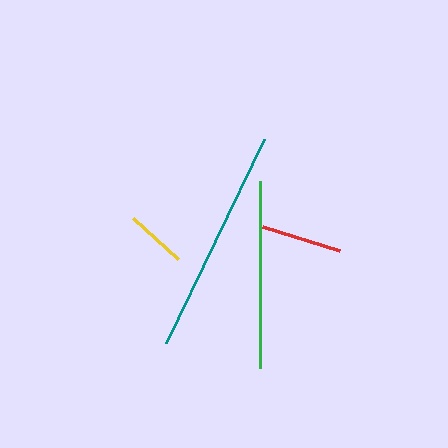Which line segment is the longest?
The teal line is the longest at approximately 227 pixels.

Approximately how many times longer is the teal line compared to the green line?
The teal line is approximately 1.2 times the length of the green line.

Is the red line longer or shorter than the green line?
The green line is longer than the red line.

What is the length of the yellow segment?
The yellow segment is approximately 60 pixels long.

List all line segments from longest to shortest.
From longest to shortest: teal, green, red, yellow.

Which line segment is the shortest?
The yellow line is the shortest at approximately 60 pixels.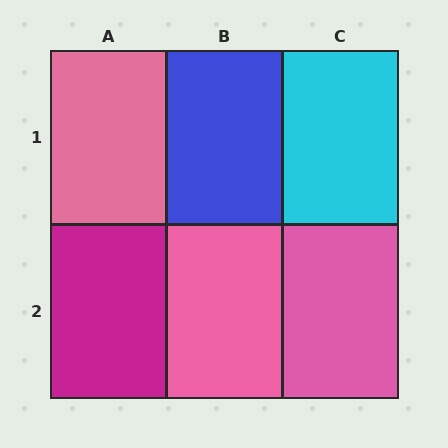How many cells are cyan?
1 cell is cyan.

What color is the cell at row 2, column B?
Pink.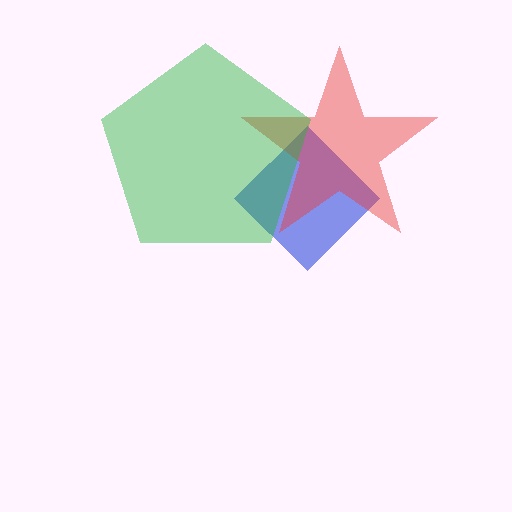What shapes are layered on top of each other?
The layered shapes are: a blue diamond, a red star, a green pentagon.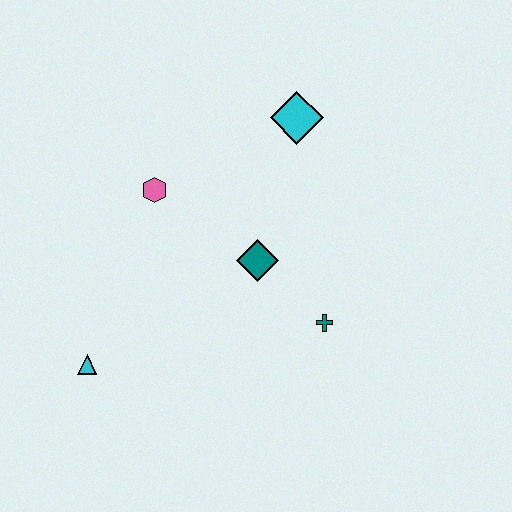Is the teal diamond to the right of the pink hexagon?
Yes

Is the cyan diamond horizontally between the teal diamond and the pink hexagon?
No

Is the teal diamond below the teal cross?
No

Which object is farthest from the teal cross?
The cyan triangle is farthest from the teal cross.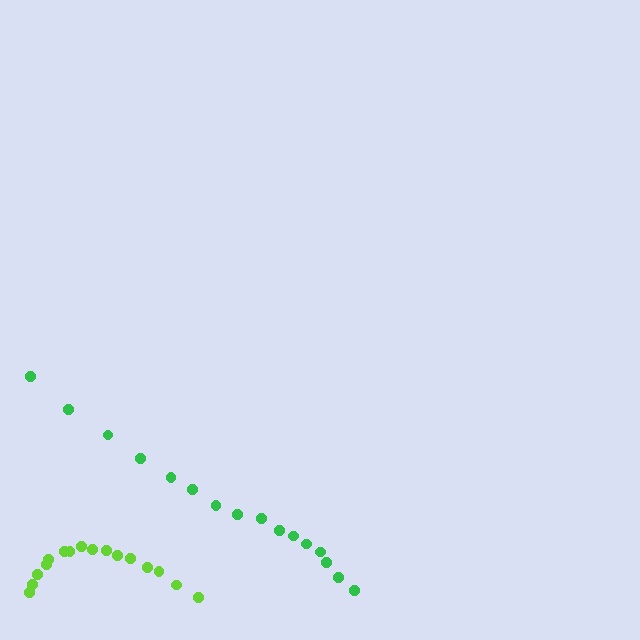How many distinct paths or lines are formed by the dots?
There are 2 distinct paths.